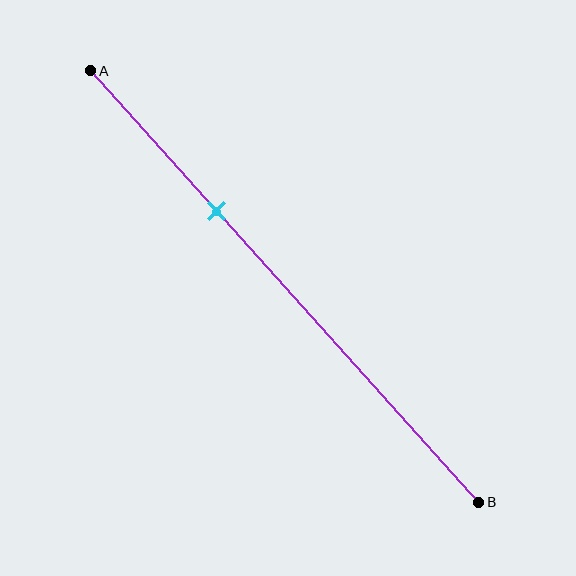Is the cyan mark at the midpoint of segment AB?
No, the mark is at about 35% from A, not at the 50% midpoint.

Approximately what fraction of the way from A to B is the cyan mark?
The cyan mark is approximately 35% of the way from A to B.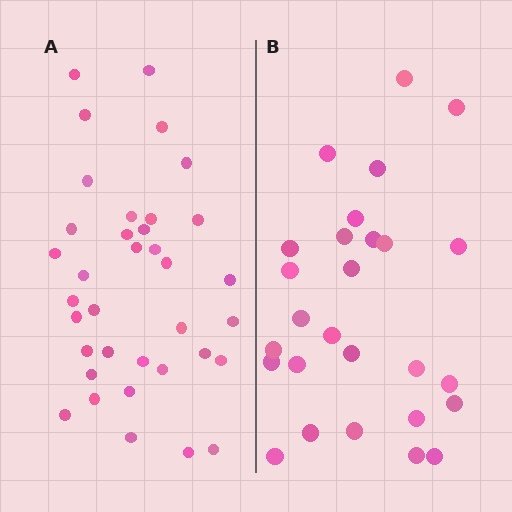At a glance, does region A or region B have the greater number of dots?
Region A (the left region) has more dots.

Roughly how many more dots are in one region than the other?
Region A has roughly 8 or so more dots than region B.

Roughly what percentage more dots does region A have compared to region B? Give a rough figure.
About 35% more.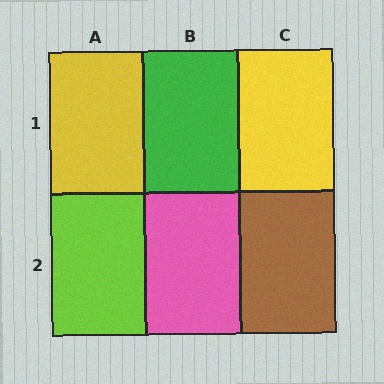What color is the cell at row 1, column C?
Yellow.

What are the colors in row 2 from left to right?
Lime, pink, brown.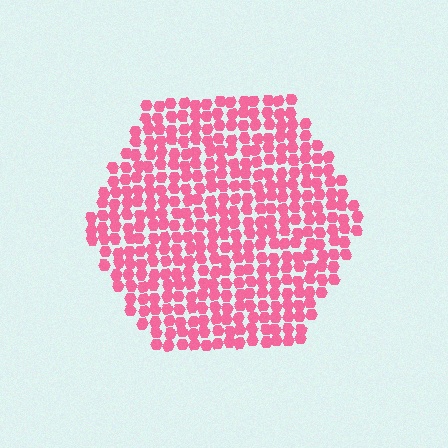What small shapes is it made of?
It is made of small hexagons.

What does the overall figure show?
The overall figure shows a hexagon.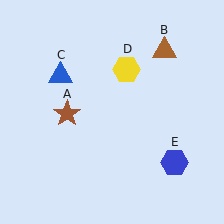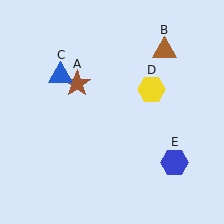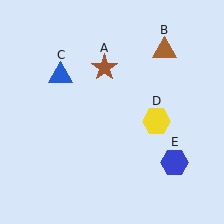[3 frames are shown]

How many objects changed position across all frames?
2 objects changed position: brown star (object A), yellow hexagon (object D).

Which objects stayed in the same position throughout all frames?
Brown triangle (object B) and blue triangle (object C) and blue hexagon (object E) remained stationary.